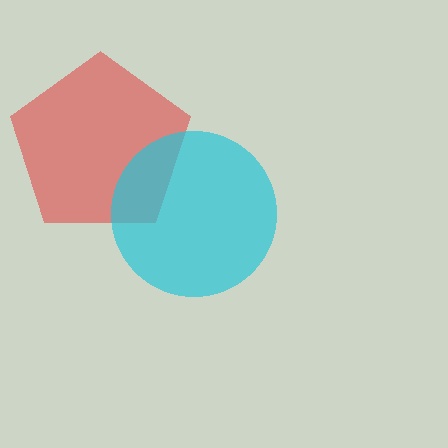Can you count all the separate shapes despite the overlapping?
Yes, there are 2 separate shapes.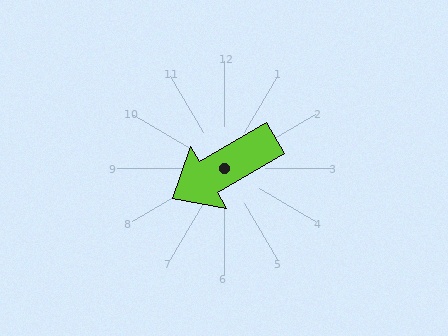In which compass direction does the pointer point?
Southwest.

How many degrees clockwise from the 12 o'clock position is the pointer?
Approximately 239 degrees.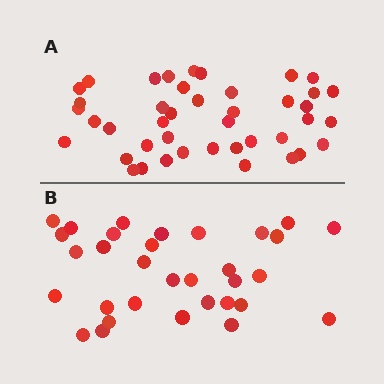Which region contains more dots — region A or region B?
Region A (the top region) has more dots.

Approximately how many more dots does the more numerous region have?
Region A has roughly 10 or so more dots than region B.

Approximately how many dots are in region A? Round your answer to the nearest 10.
About 40 dots. (The exact count is 42, which rounds to 40.)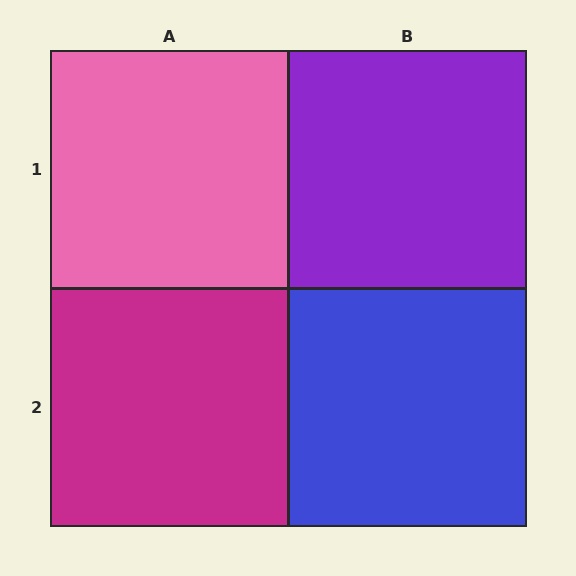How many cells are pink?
1 cell is pink.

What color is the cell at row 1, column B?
Purple.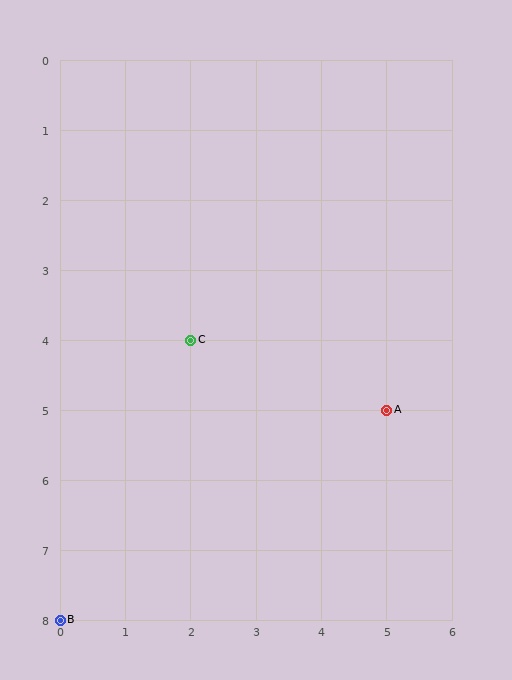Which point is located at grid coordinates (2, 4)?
Point C is at (2, 4).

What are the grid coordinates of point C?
Point C is at grid coordinates (2, 4).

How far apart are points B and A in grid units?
Points B and A are 5 columns and 3 rows apart (about 5.8 grid units diagonally).